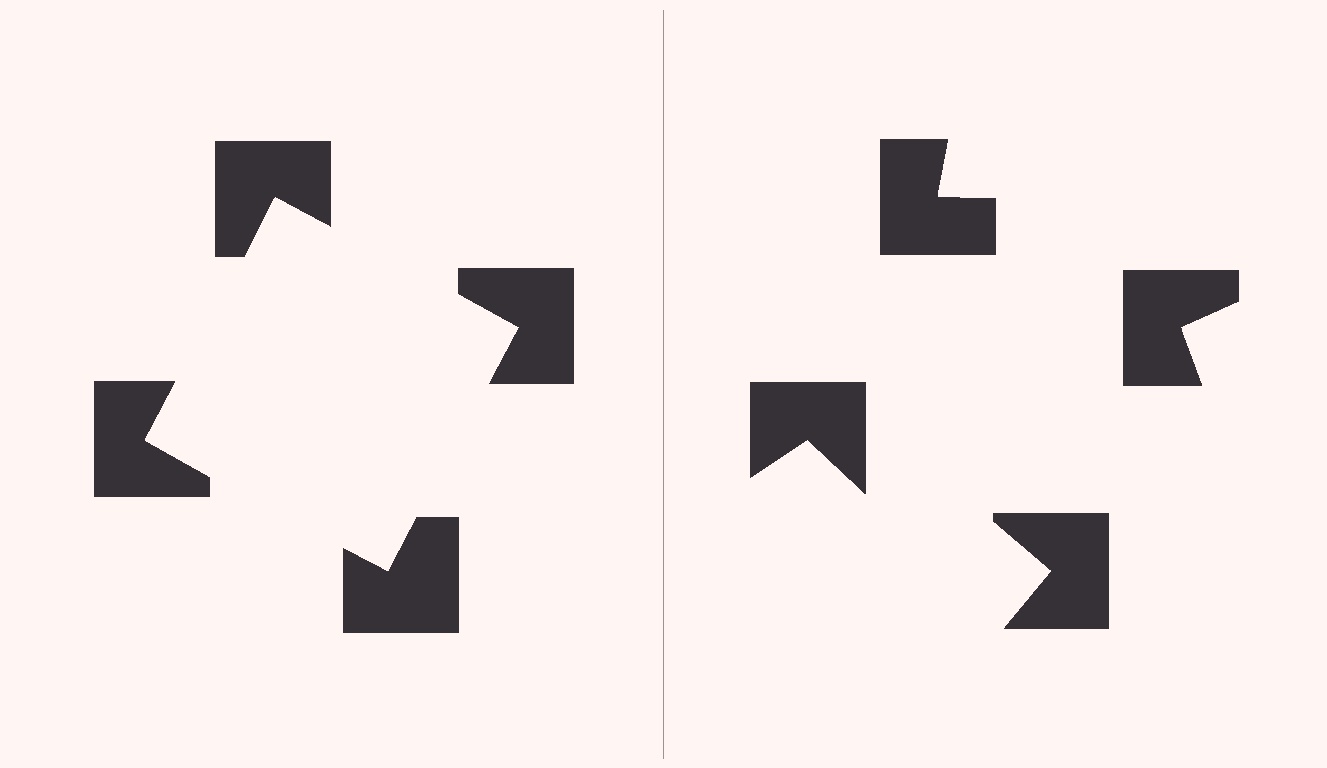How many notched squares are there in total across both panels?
8 — 4 on each side.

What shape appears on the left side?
An illusory square.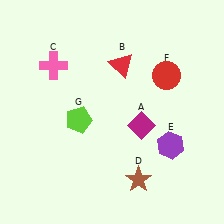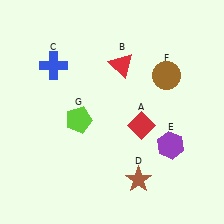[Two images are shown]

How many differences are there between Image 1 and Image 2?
There are 3 differences between the two images.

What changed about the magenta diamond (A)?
In Image 1, A is magenta. In Image 2, it changed to red.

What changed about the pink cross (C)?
In Image 1, C is pink. In Image 2, it changed to blue.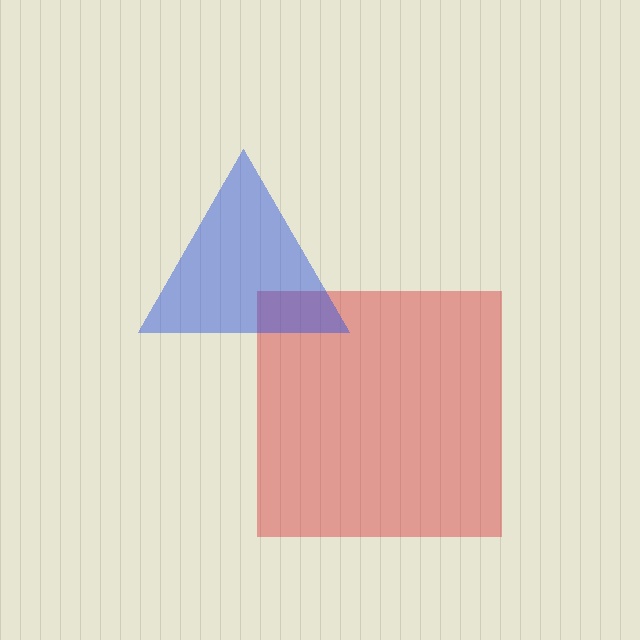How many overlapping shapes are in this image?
There are 2 overlapping shapes in the image.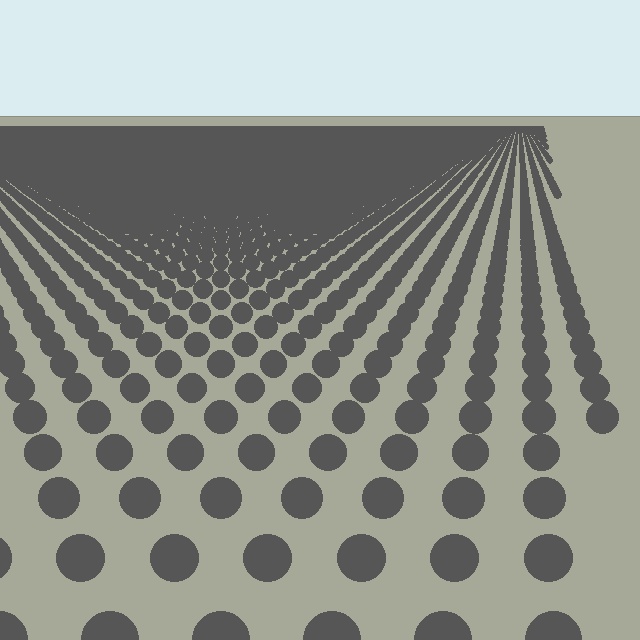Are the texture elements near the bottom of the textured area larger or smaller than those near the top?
Larger. Near the bottom, elements are closer to the viewer and appear at a bigger on-screen size.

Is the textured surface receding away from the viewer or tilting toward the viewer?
The surface is receding away from the viewer. Texture elements get smaller and denser toward the top.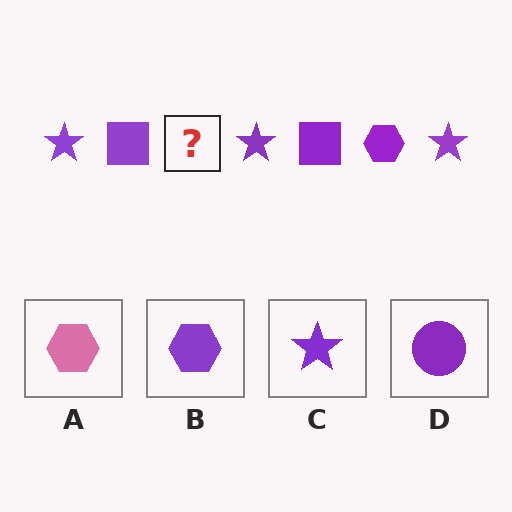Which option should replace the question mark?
Option B.